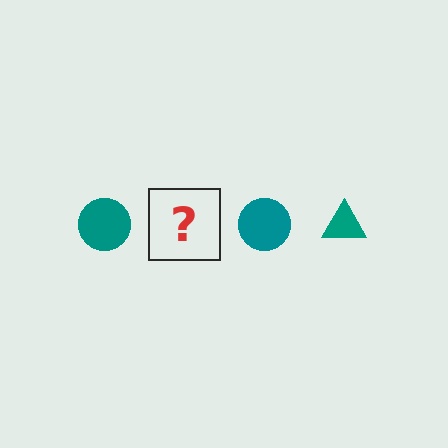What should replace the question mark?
The question mark should be replaced with a teal triangle.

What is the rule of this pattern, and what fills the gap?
The rule is that the pattern cycles through circle, triangle shapes in teal. The gap should be filled with a teal triangle.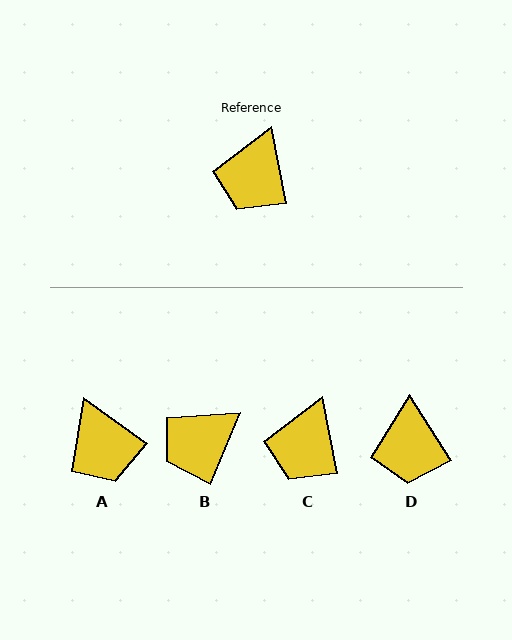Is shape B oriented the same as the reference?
No, it is off by about 33 degrees.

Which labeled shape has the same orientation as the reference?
C.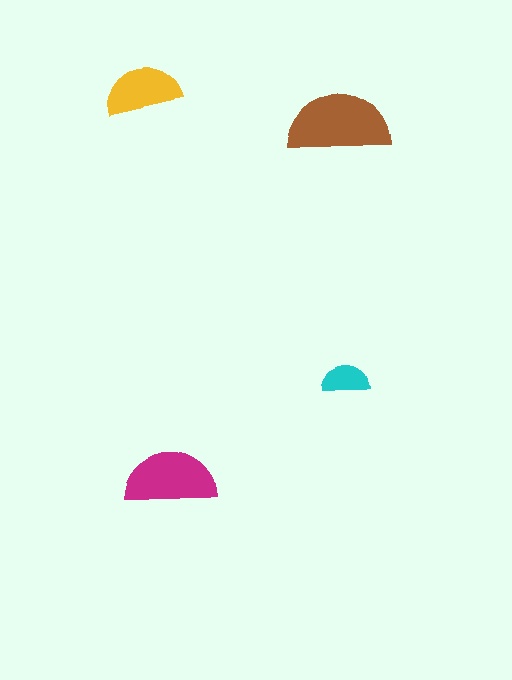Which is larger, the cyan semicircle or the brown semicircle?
The brown one.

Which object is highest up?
The yellow semicircle is topmost.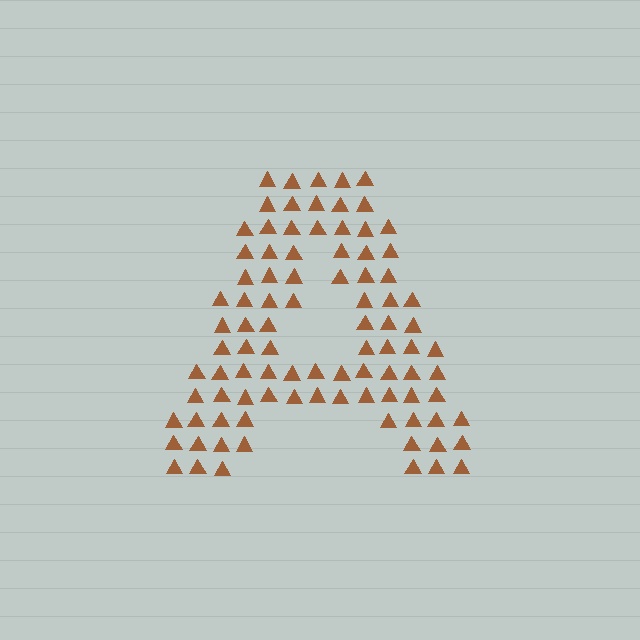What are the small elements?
The small elements are triangles.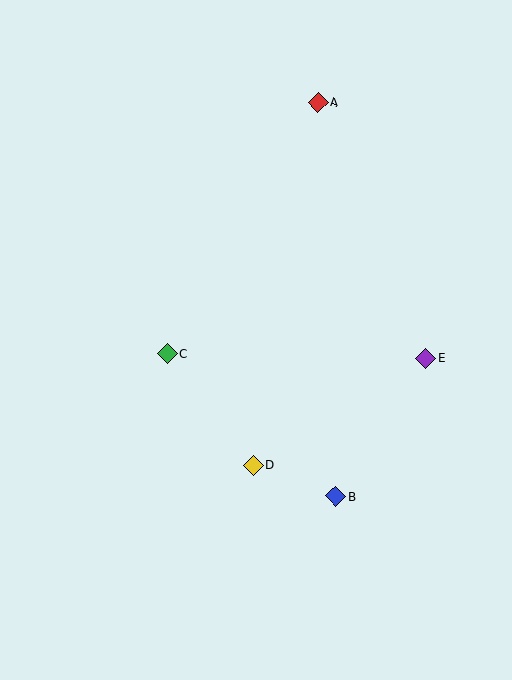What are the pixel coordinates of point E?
Point E is at (425, 359).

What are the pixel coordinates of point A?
Point A is at (318, 102).